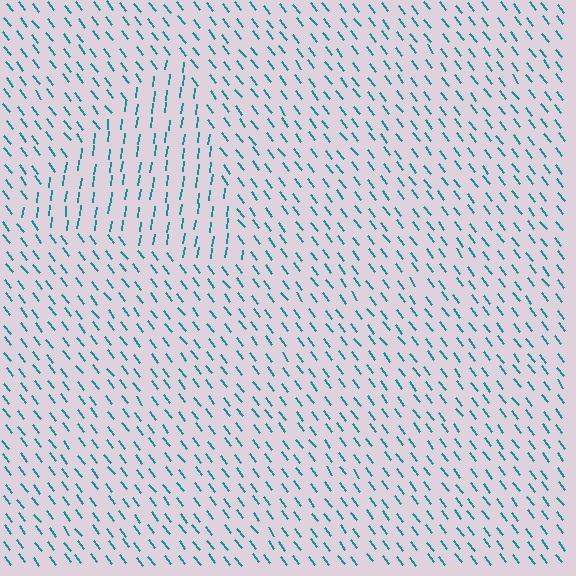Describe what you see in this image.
The image is filled with small teal line segments. A triangle region in the image has lines oriented differently from the surrounding lines, creating a visible texture boundary.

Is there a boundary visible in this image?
Yes, there is a texture boundary formed by a change in line orientation.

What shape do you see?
I see a triangle.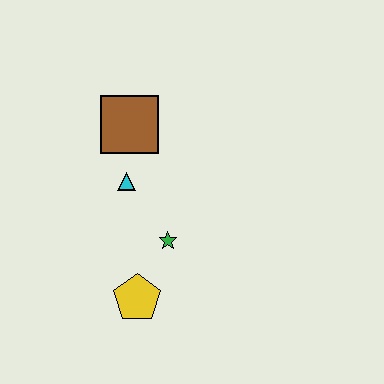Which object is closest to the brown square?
The cyan triangle is closest to the brown square.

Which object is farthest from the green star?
The brown square is farthest from the green star.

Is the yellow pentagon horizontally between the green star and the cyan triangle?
Yes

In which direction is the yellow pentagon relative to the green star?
The yellow pentagon is below the green star.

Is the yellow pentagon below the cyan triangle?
Yes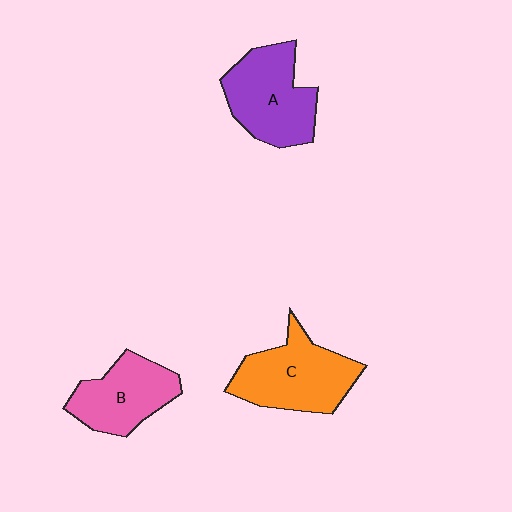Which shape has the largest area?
Shape C (orange).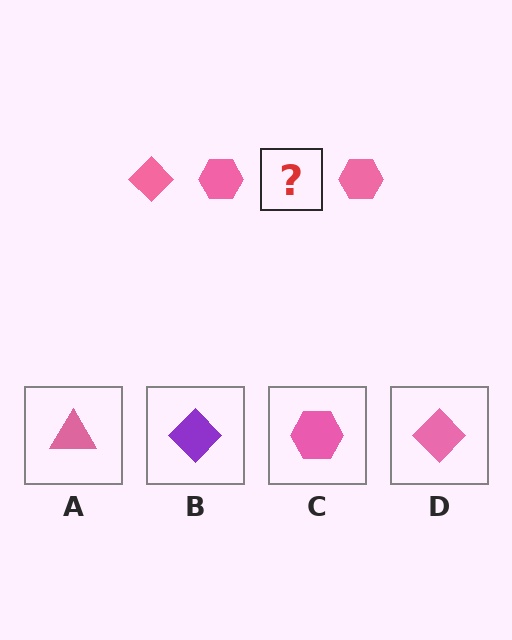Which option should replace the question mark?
Option D.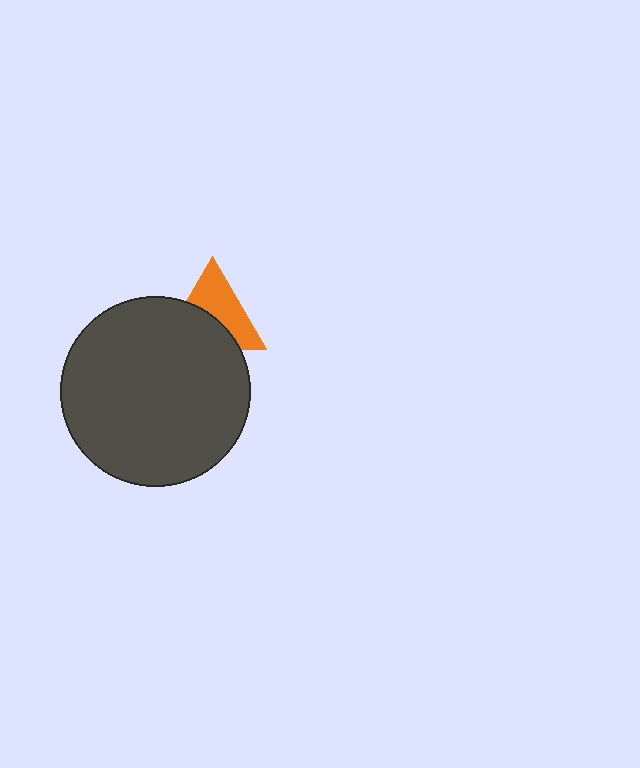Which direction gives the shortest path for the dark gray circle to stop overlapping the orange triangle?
Moving down gives the shortest separation.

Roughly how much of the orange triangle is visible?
About half of it is visible (roughly 53%).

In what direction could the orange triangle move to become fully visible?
The orange triangle could move up. That would shift it out from behind the dark gray circle entirely.